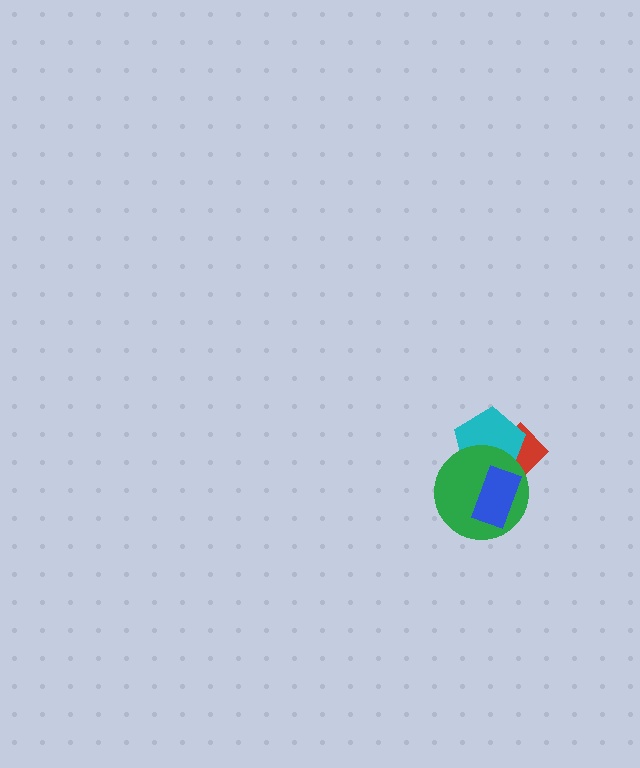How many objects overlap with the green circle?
3 objects overlap with the green circle.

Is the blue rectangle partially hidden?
No, no other shape covers it.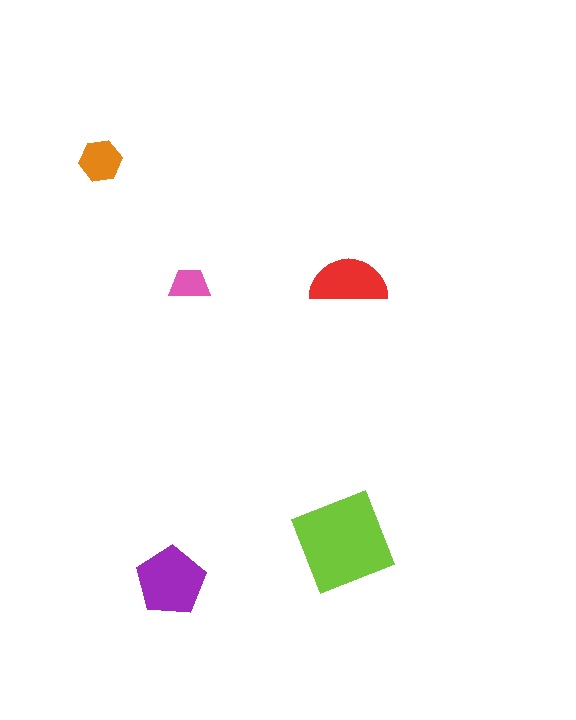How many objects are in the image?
There are 5 objects in the image.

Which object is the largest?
The lime diamond.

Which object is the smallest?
The pink trapezoid.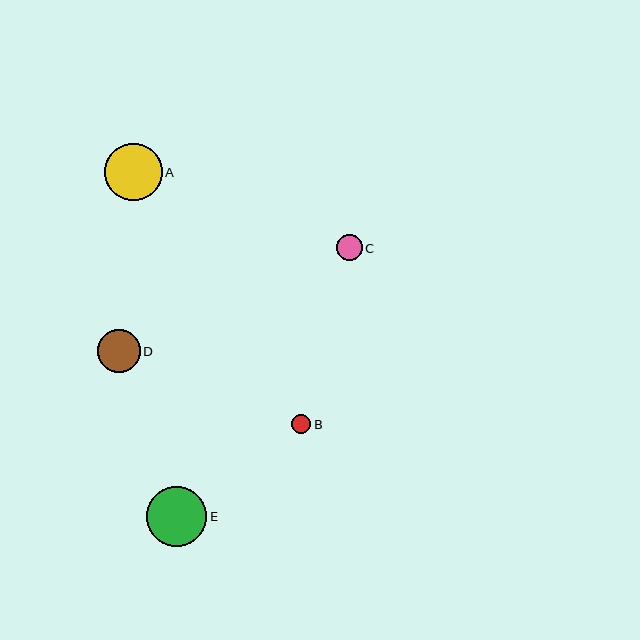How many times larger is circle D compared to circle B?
Circle D is approximately 2.3 times the size of circle B.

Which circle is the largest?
Circle E is the largest with a size of approximately 60 pixels.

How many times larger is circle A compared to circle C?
Circle A is approximately 2.2 times the size of circle C.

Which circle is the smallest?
Circle B is the smallest with a size of approximately 19 pixels.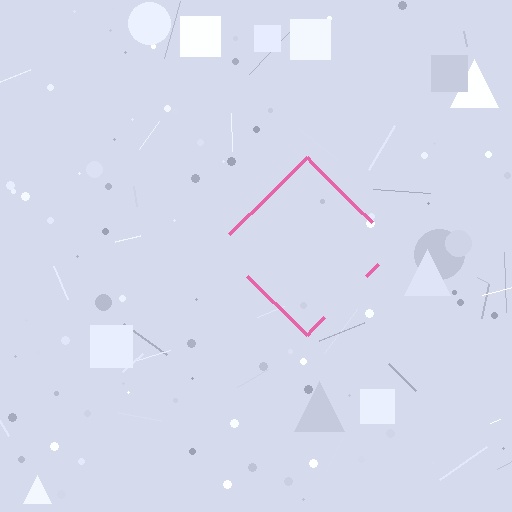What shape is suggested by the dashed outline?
The dashed outline suggests a diamond.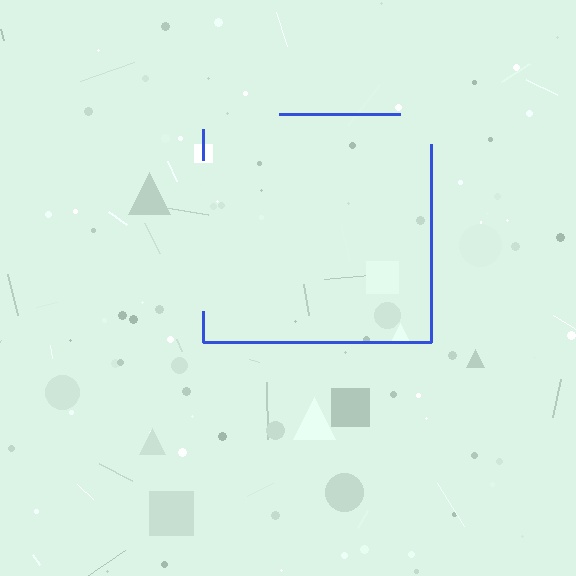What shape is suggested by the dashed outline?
The dashed outline suggests a square.